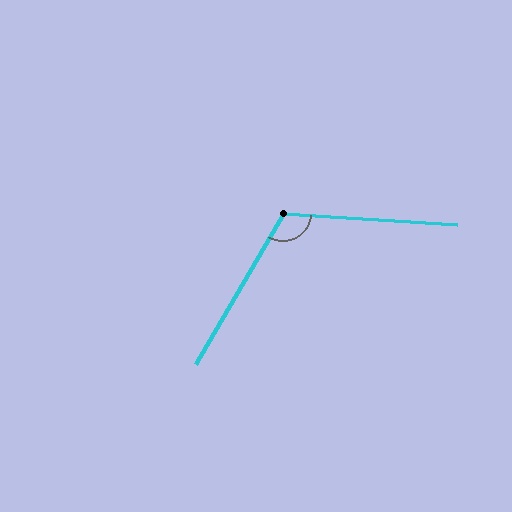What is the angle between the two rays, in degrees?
Approximately 117 degrees.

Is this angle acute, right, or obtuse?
It is obtuse.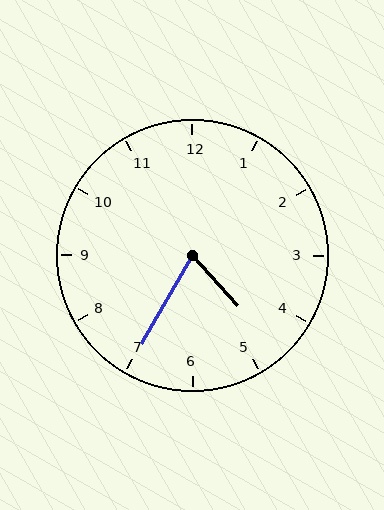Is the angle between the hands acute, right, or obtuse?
It is acute.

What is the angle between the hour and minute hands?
Approximately 72 degrees.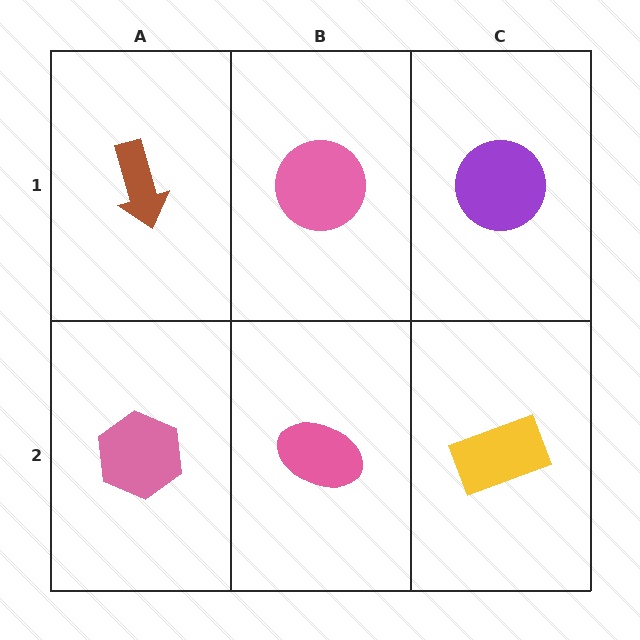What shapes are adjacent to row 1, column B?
A pink ellipse (row 2, column B), a brown arrow (row 1, column A), a purple circle (row 1, column C).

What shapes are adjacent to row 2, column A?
A brown arrow (row 1, column A), a pink ellipse (row 2, column B).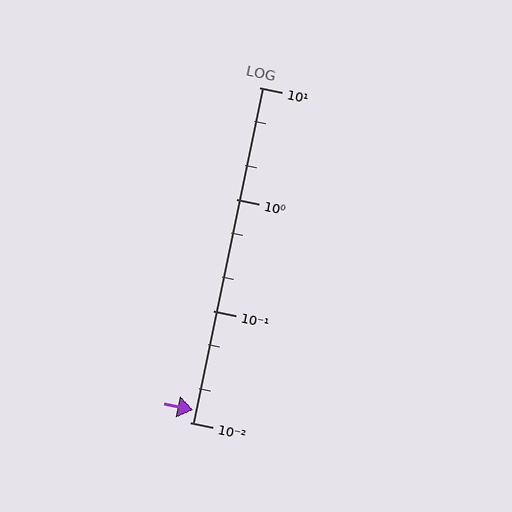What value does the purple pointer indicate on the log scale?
The pointer indicates approximately 0.013.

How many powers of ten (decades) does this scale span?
The scale spans 3 decades, from 0.01 to 10.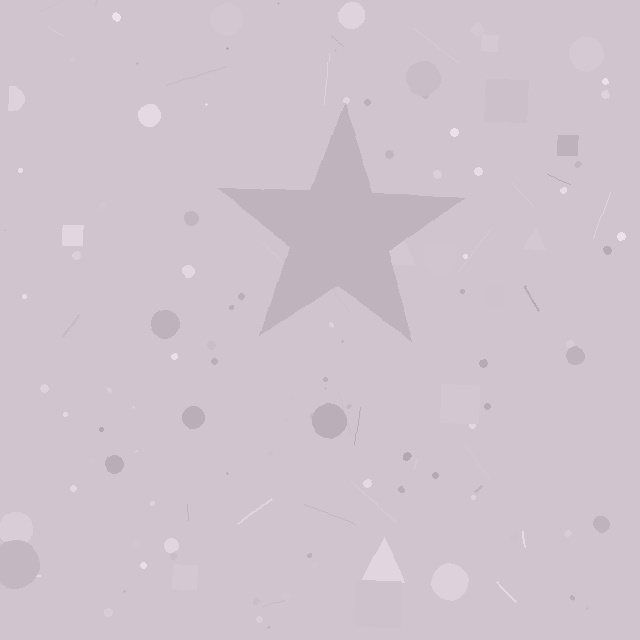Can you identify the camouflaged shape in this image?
The camouflaged shape is a star.